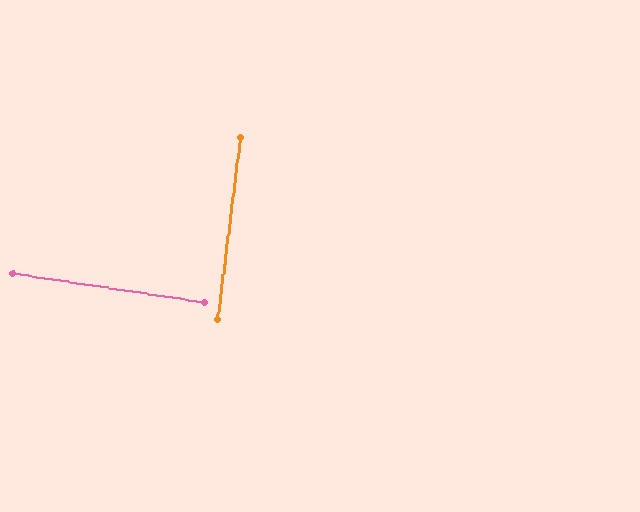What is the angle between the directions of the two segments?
Approximately 89 degrees.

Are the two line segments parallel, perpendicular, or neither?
Perpendicular — they meet at approximately 89°.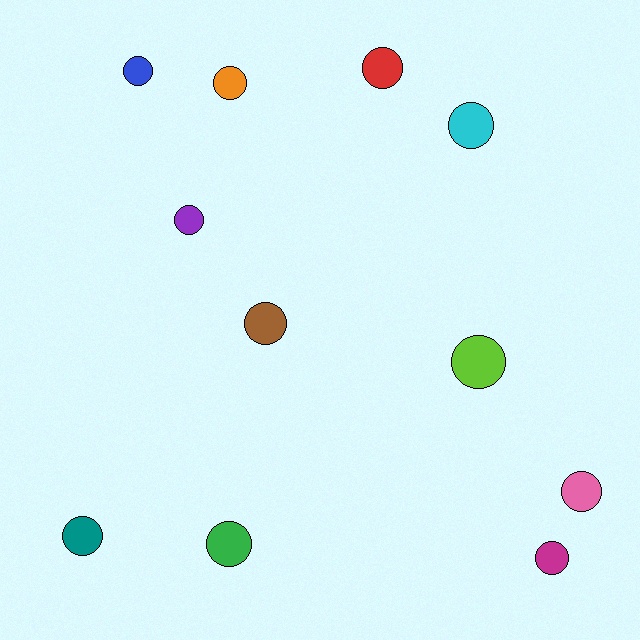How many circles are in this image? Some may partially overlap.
There are 11 circles.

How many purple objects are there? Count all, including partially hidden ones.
There is 1 purple object.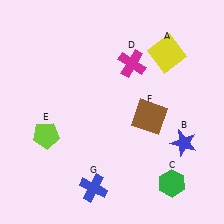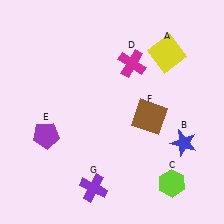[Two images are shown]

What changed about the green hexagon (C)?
In Image 1, C is green. In Image 2, it changed to lime.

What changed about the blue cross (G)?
In Image 1, G is blue. In Image 2, it changed to purple.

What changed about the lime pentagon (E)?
In Image 1, E is lime. In Image 2, it changed to purple.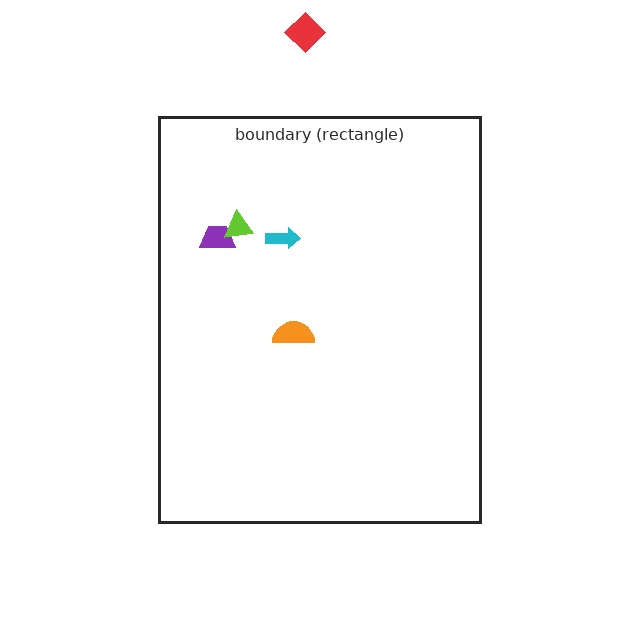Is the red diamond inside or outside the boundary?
Outside.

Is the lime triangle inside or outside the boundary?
Inside.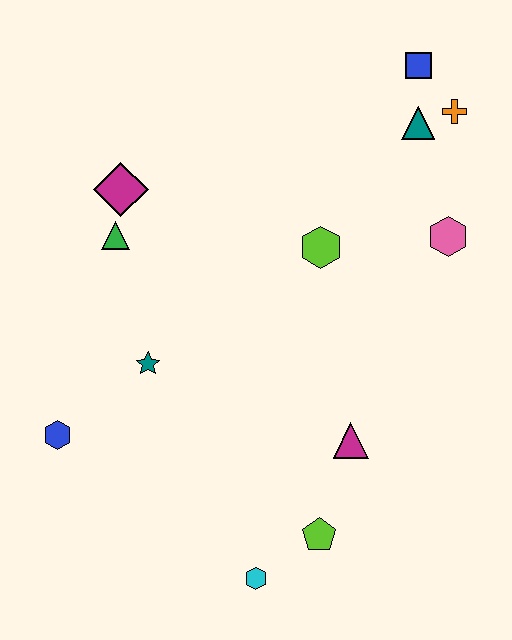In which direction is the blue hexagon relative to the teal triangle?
The blue hexagon is to the left of the teal triangle.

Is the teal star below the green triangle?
Yes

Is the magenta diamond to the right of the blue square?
No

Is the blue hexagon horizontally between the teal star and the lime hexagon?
No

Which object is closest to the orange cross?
The teal triangle is closest to the orange cross.